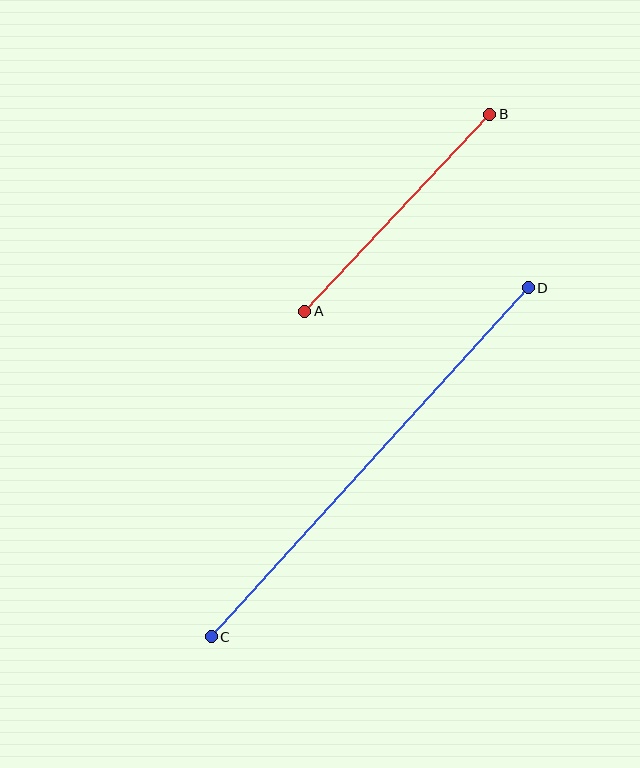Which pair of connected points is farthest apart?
Points C and D are farthest apart.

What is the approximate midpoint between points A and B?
The midpoint is at approximately (397, 213) pixels.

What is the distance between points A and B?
The distance is approximately 270 pixels.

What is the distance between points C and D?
The distance is approximately 472 pixels.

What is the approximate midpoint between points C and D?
The midpoint is at approximately (370, 462) pixels.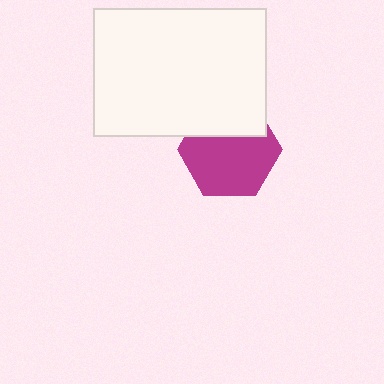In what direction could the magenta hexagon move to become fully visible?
The magenta hexagon could move down. That would shift it out from behind the white rectangle entirely.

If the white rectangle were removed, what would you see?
You would see the complete magenta hexagon.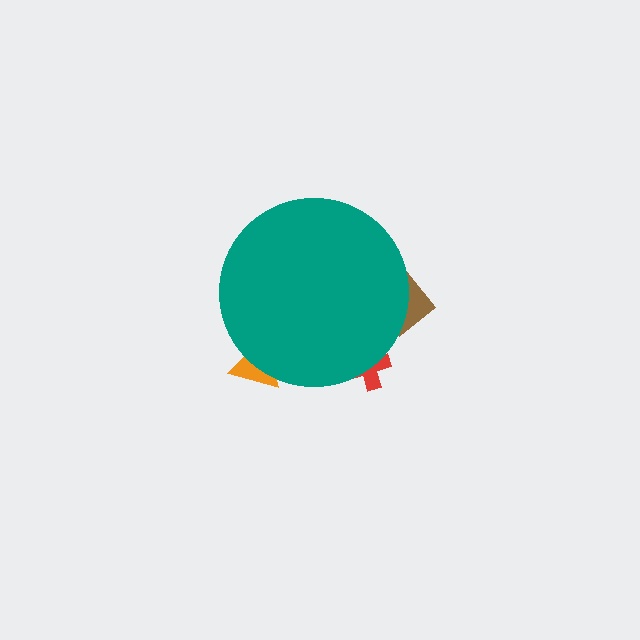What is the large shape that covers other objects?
A teal circle.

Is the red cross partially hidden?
Yes, the red cross is partially hidden behind the teal circle.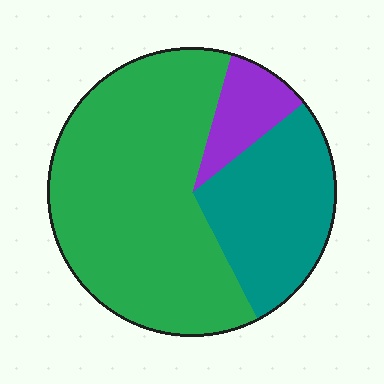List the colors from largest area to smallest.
From largest to smallest: green, teal, purple.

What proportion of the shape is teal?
Teal covers 28% of the shape.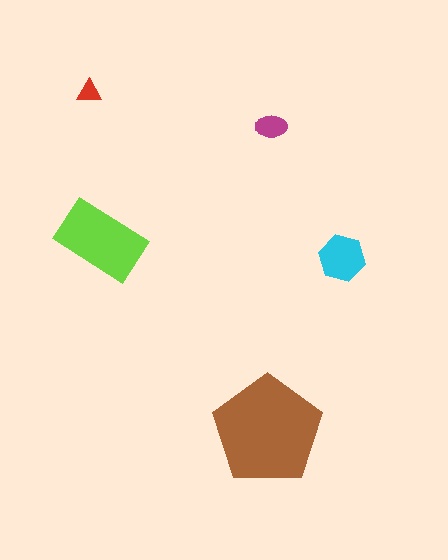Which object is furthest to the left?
The red triangle is leftmost.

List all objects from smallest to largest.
The red triangle, the magenta ellipse, the cyan hexagon, the lime rectangle, the brown pentagon.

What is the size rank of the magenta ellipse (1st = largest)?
4th.